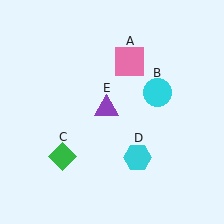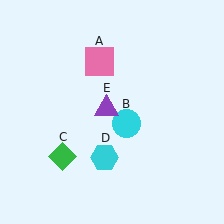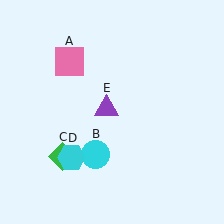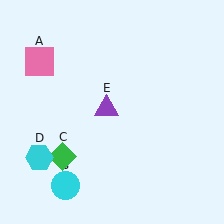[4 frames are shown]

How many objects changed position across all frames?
3 objects changed position: pink square (object A), cyan circle (object B), cyan hexagon (object D).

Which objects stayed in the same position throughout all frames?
Green diamond (object C) and purple triangle (object E) remained stationary.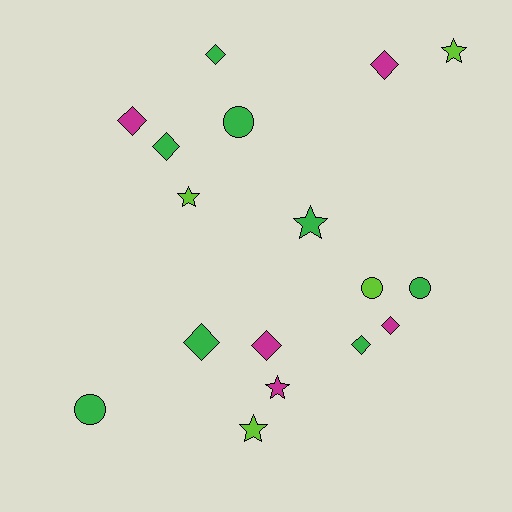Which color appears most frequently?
Green, with 8 objects.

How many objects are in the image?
There are 17 objects.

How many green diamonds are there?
There are 4 green diamonds.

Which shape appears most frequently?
Diamond, with 8 objects.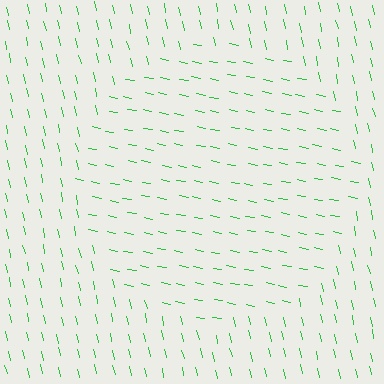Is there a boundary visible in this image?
Yes, there is a texture boundary formed by a change in line orientation.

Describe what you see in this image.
The image is filled with small green line segments. A circle region in the image has lines oriented differently from the surrounding lines, creating a visible texture boundary.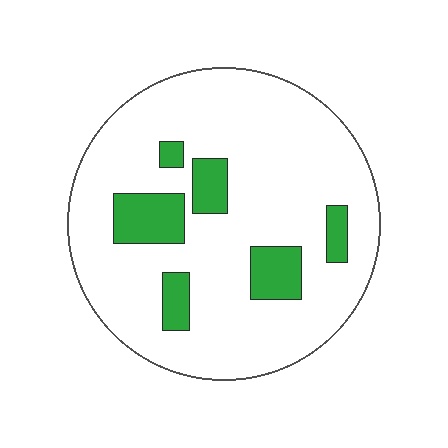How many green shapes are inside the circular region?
6.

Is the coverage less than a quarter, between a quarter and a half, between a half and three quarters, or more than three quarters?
Less than a quarter.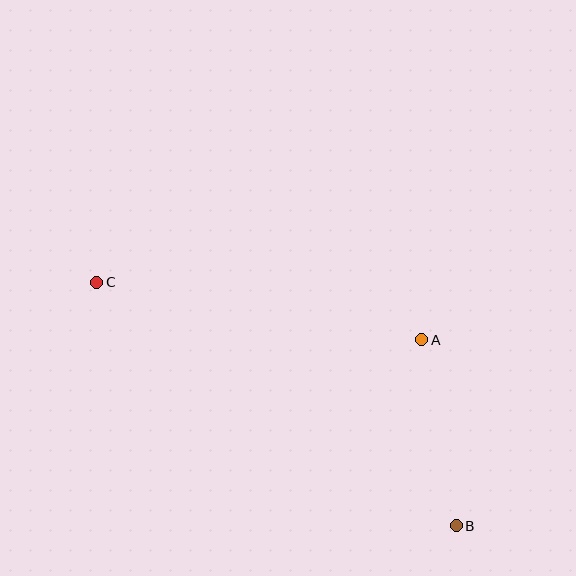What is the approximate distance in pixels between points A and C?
The distance between A and C is approximately 330 pixels.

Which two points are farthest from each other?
Points B and C are farthest from each other.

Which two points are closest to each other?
Points A and B are closest to each other.